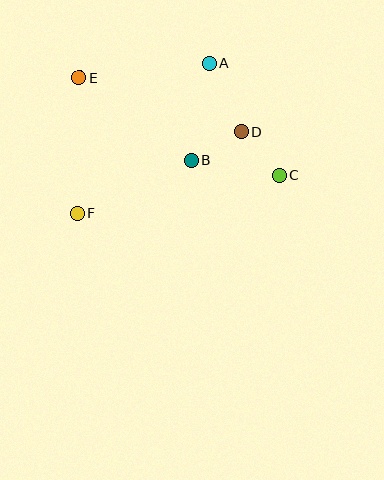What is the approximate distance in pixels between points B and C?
The distance between B and C is approximately 89 pixels.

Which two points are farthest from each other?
Points C and E are farthest from each other.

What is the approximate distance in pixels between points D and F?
The distance between D and F is approximately 183 pixels.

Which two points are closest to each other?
Points C and D are closest to each other.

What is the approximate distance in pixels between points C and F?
The distance between C and F is approximately 205 pixels.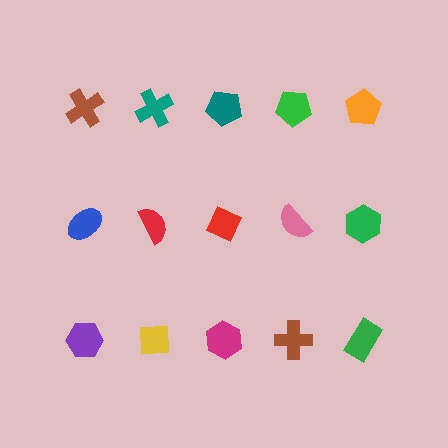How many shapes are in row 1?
5 shapes.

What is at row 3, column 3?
A magenta hexagon.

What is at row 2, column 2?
A red semicircle.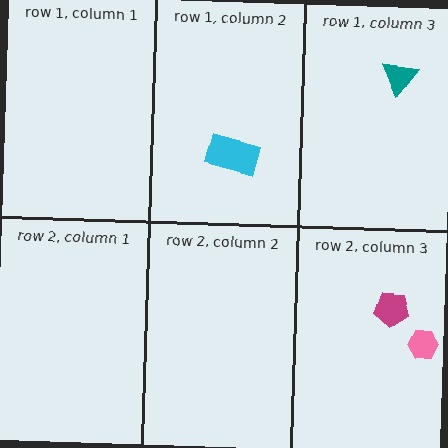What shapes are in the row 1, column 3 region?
The teal triangle.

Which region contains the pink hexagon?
The row 2, column 3 region.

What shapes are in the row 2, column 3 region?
The pink hexagon, the magenta pentagon.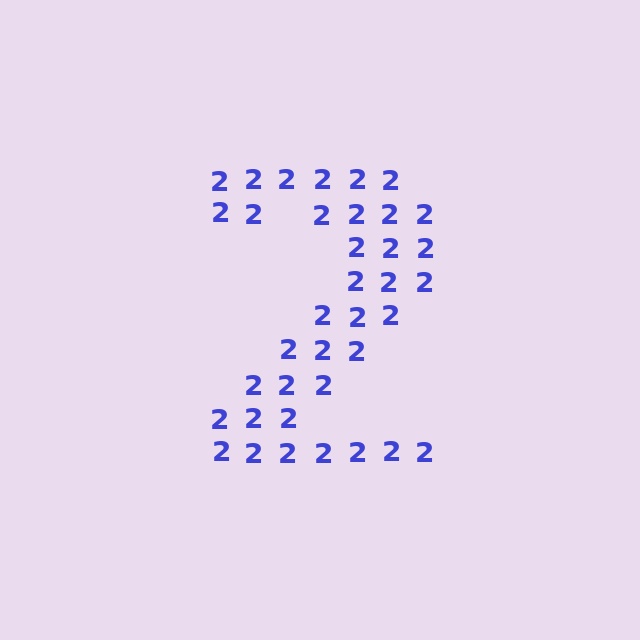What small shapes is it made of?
It is made of small digit 2's.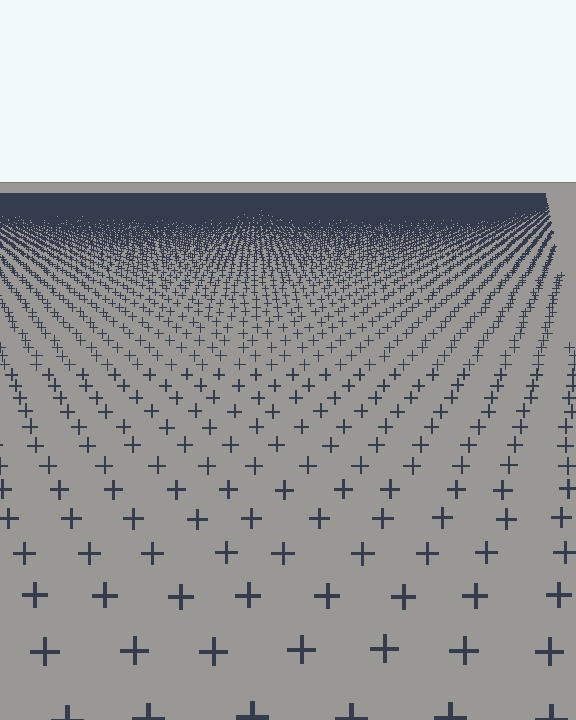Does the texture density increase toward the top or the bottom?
Density increases toward the top.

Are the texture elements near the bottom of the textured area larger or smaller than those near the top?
Larger. Near the bottom, elements are closer to the viewer and appear at a bigger on-screen size.